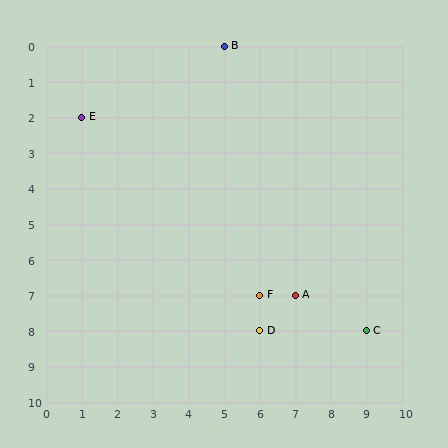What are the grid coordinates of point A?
Point A is at grid coordinates (7, 7).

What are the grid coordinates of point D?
Point D is at grid coordinates (6, 8).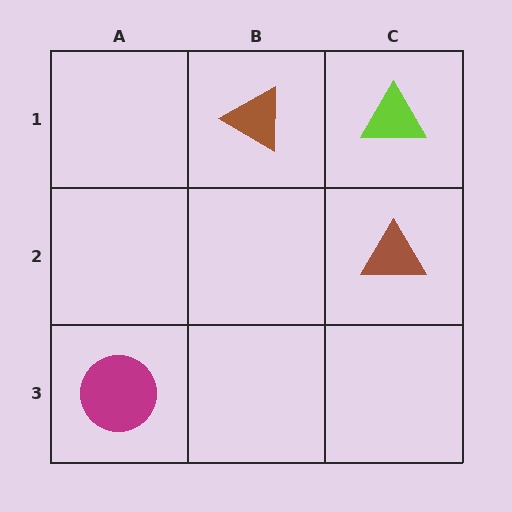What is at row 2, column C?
A brown triangle.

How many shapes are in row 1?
2 shapes.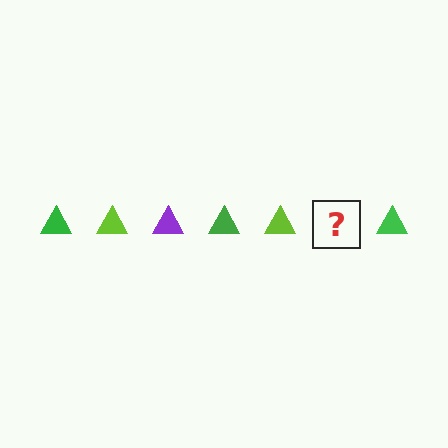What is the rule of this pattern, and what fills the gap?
The rule is that the pattern cycles through green, lime, purple triangles. The gap should be filled with a purple triangle.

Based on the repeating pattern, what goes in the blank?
The blank should be a purple triangle.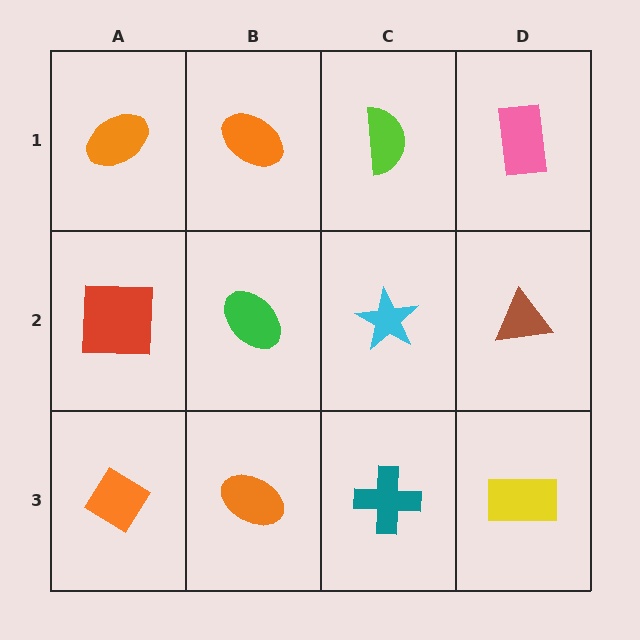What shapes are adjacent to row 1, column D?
A brown triangle (row 2, column D), a lime semicircle (row 1, column C).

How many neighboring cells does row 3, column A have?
2.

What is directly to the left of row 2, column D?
A cyan star.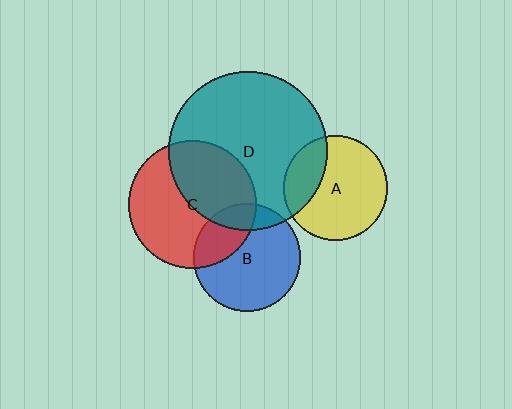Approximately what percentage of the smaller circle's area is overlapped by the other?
Approximately 15%.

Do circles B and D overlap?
Yes.